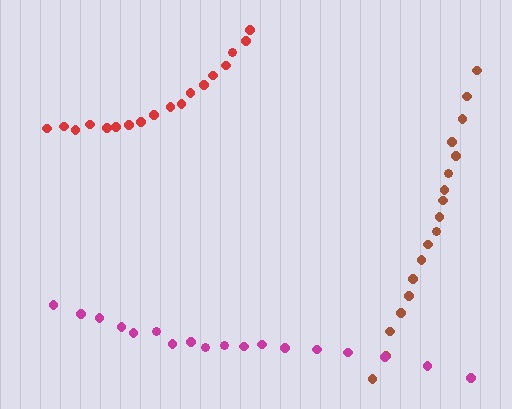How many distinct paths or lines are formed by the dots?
There are 3 distinct paths.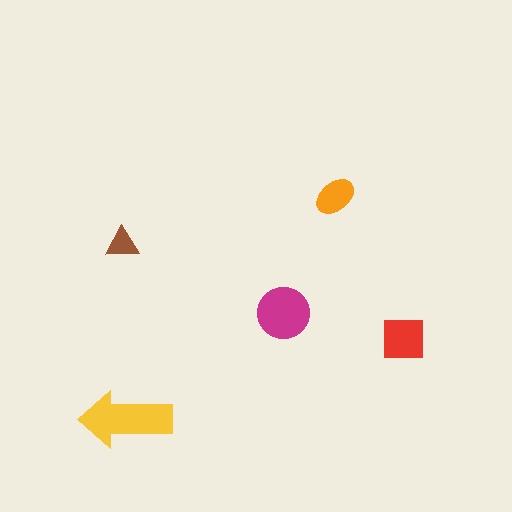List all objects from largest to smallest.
The yellow arrow, the magenta circle, the red square, the orange ellipse, the brown triangle.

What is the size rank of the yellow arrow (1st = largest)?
1st.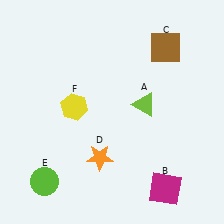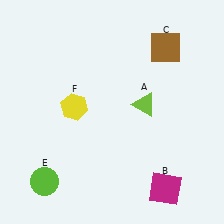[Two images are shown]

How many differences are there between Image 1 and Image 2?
There is 1 difference between the two images.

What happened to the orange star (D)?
The orange star (D) was removed in Image 2. It was in the bottom-left area of Image 1.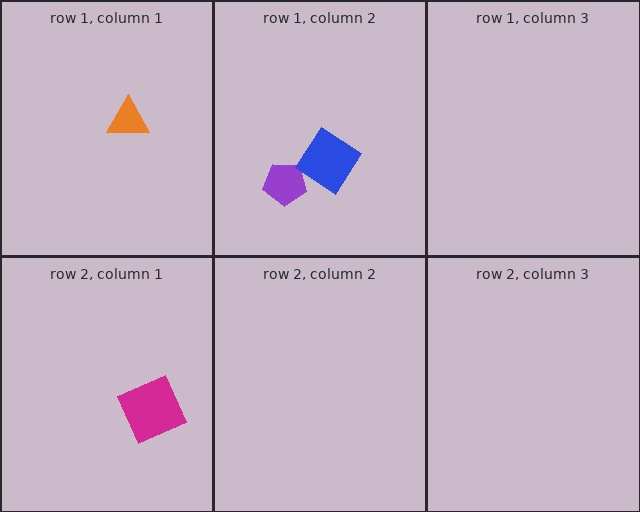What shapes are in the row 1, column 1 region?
The orange triangle.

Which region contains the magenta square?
The row 2, column 1 region.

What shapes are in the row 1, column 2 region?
The purple pentagon, the blue diamond.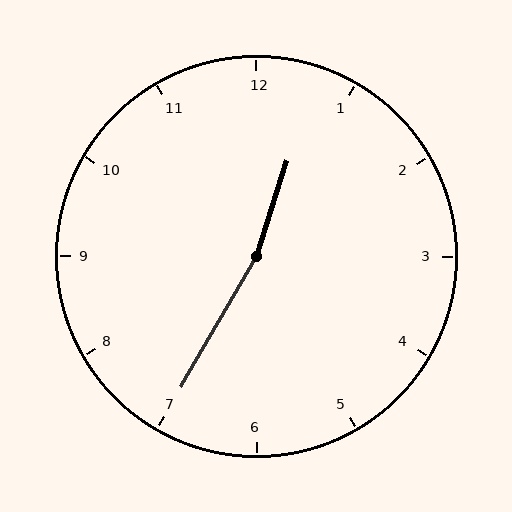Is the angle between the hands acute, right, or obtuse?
It is obtuse.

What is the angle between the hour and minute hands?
Approximately 168 degrees.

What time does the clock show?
12:35.